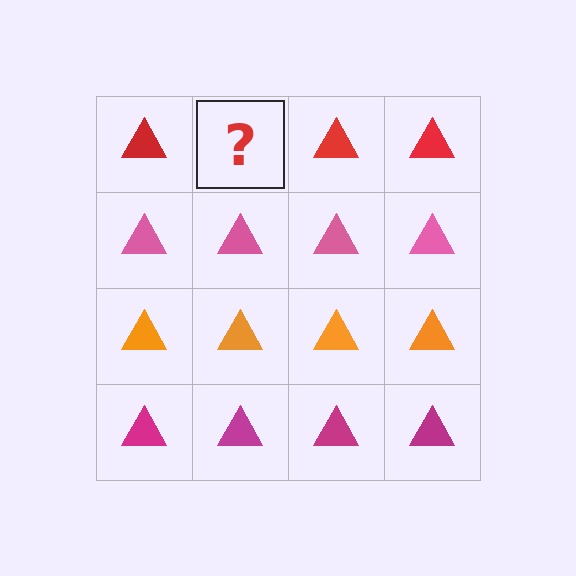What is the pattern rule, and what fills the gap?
The rule is that each row has a consistent color. The gap should be filled with a red triangle.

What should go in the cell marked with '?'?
The missing cell should contain a red triangle.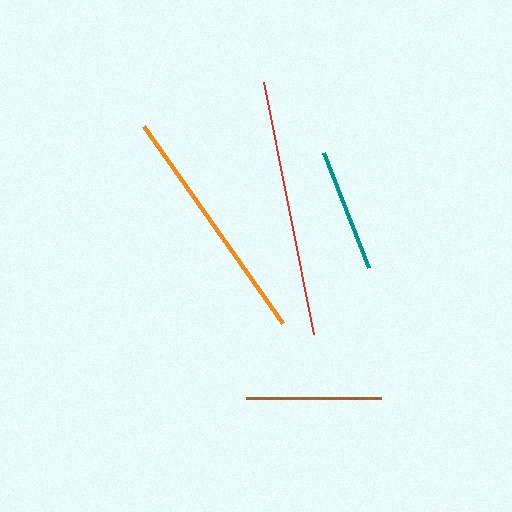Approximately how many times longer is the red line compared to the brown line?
The red line is approximately 1.9 times the length of the brown line.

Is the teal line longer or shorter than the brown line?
The brown line is longer than the teal line.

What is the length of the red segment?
The red segment is approximately 257 pixels long.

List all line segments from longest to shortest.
From longest to shortest: red, orange, brown, teal.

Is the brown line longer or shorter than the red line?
The red line is longer than the brown line.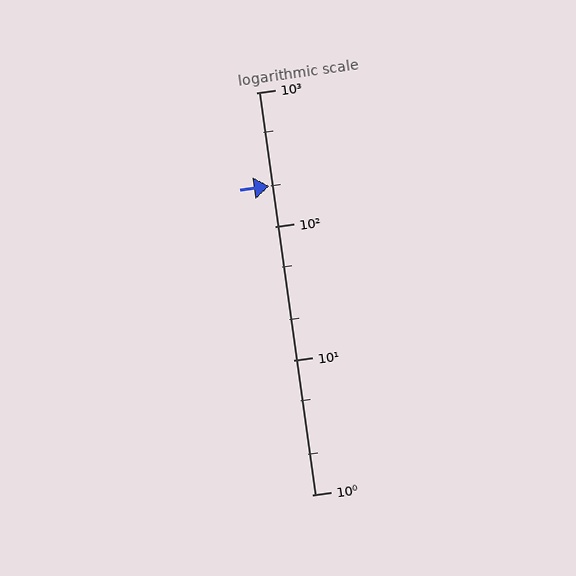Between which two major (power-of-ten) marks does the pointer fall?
The pointer is between 100 and 1000.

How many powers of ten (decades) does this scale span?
The scale spans 3 decades, from 1 to 1000.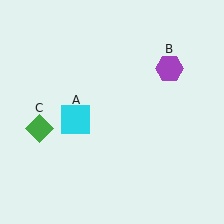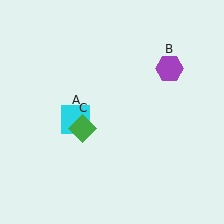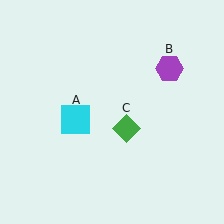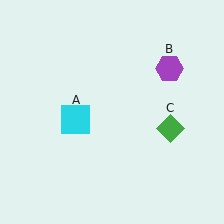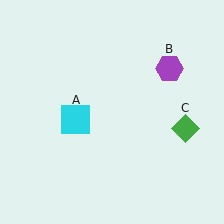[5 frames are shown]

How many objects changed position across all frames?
1 object changed position: green diamond (object C).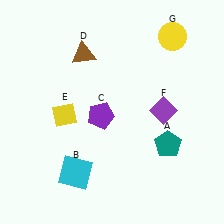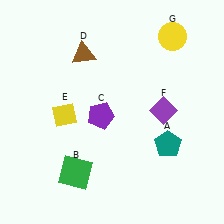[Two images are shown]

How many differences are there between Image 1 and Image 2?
There is 1 difference between the two images.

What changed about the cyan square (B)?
In Image 1, B is cyan. In Image 2, it changed to green.